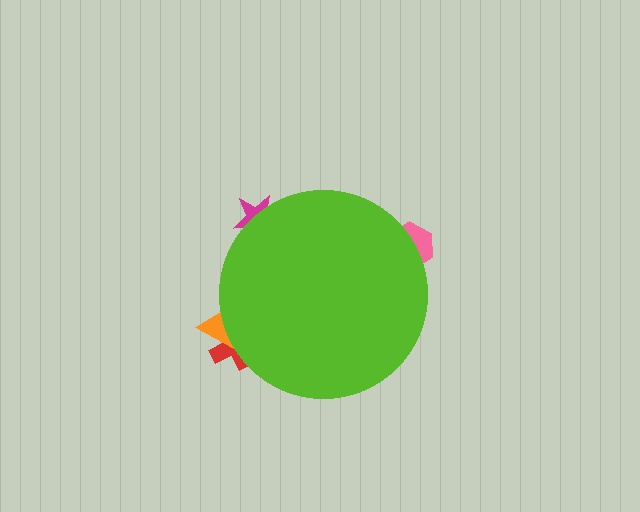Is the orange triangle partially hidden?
Yes, the orange triangle is partially hidden behind the lime circle.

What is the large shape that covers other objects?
A lime circle.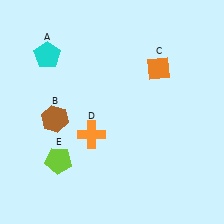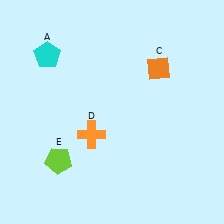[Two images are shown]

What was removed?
The brown hexagon (B) was removed in Image 2.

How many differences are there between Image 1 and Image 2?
There is 1 difference between the two images.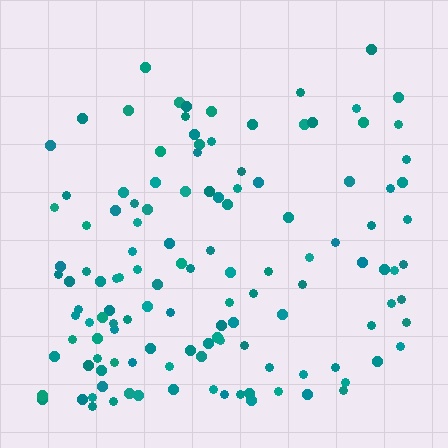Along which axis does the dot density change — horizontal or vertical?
Vertical.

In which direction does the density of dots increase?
From top to bottom, with the bottom side densest.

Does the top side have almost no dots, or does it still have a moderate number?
Still a moderate number, just noticeably fewer than the bottom.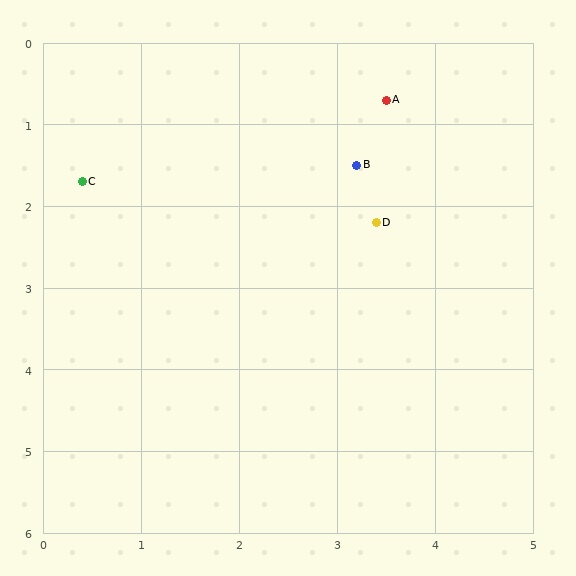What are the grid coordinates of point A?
Point A is at approximately (3.5, 0.7).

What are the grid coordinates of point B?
Point B is at approximately (3.2, 1.5).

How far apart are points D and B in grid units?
Points D and B are about 0.7 grid units apart.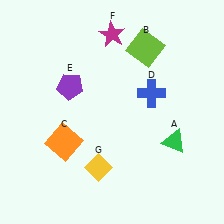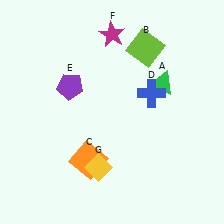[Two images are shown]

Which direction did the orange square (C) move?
The orange square (C) moved right.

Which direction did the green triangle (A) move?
The green triangle (A) moved up.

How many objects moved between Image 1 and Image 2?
2 objects moved between the two images.